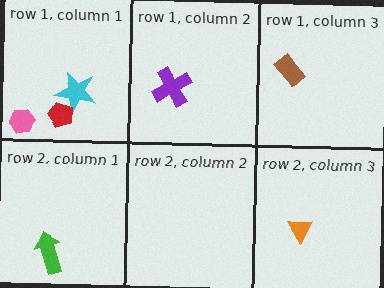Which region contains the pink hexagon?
The row 1, column 1 region.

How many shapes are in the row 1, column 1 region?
3.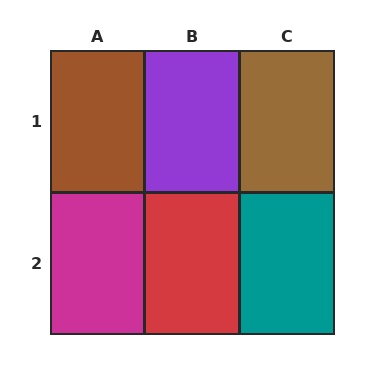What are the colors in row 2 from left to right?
Magenta, red, teal.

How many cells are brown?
2 cells are brown.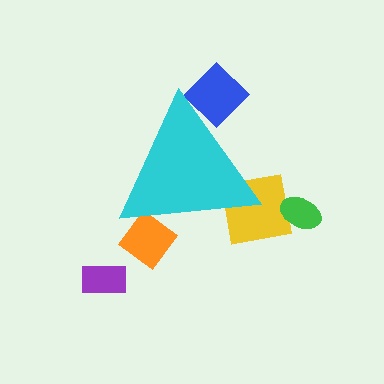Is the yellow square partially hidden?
Yes, the yellow square is partially hidden behind the cyan triangle.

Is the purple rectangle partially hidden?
No, the purple rectangle is fully visible.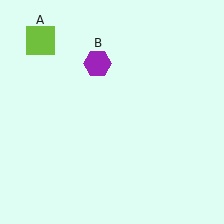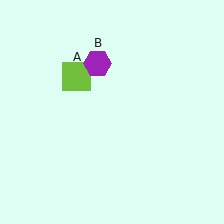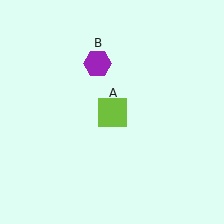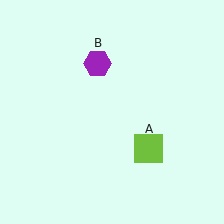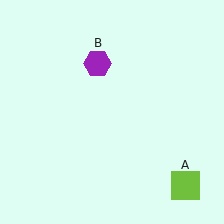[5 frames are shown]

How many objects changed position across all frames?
1 object changed position: lime square (object A).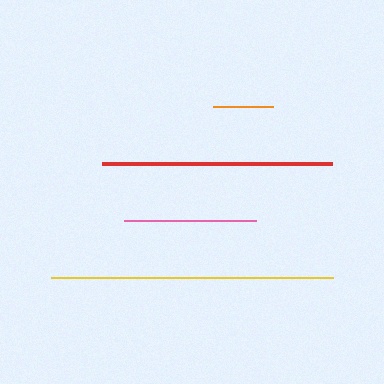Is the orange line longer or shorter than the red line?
The red line is longer than the orange line.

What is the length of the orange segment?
The orange segment is approximately 61 pixels long.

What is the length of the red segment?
The red segment is approximately 231 pixels long.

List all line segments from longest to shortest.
From longest to shortest: yellow, red, pink, orange.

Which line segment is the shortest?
The orange line is the shortest at approximately 61 pixels.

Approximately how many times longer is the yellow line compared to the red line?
The yellow line is approximately 1.2 times the length of the red line.